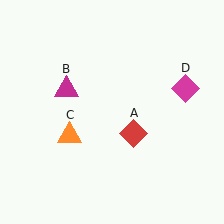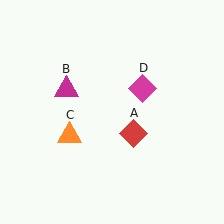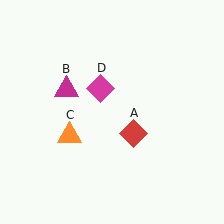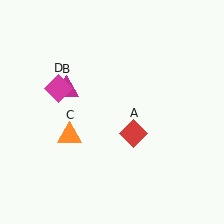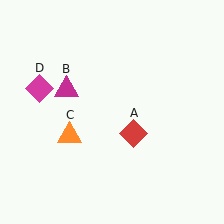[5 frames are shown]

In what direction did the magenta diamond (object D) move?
The magenta diamond (object D) moved left.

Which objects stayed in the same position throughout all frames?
Red diamond (object A) and magenta triangle (object B) and orange triangle (object C) remained stationary.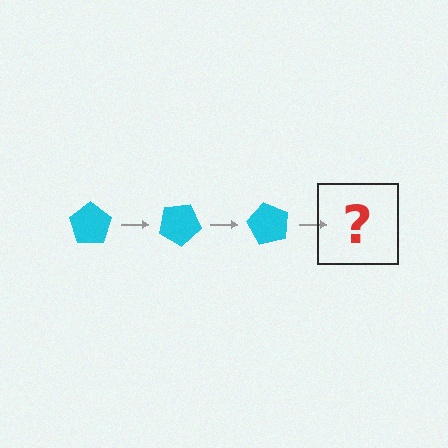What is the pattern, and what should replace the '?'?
The pattern is that the pentagon rotates 30 degrees each step. The '?' should be a cyan pentagon rotated 90 degrees.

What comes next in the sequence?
The next element should be a cyan pentagon rotated 90 degrees.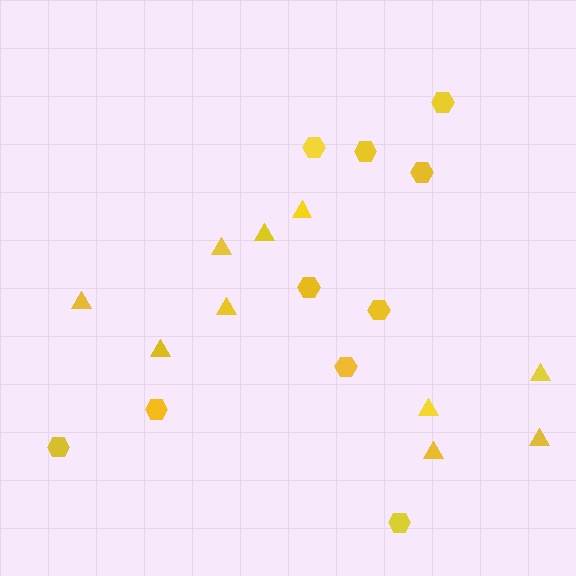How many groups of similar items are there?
There are 2 groups: one group of triangles (10) and one group of hexagons (10).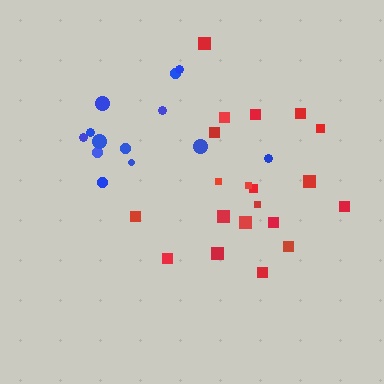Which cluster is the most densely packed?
Red.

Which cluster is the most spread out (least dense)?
Blue.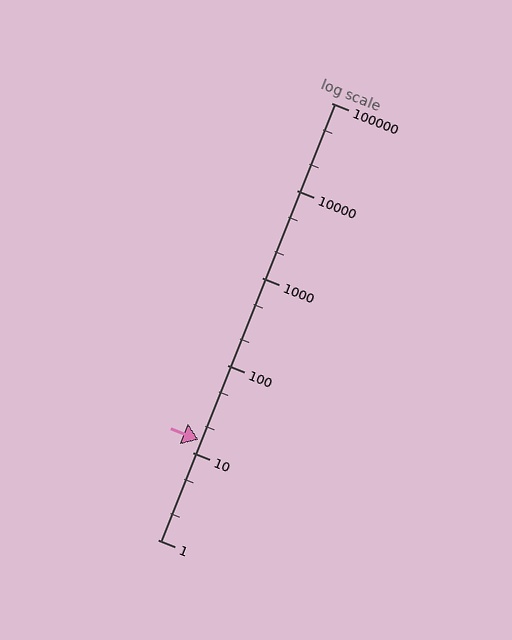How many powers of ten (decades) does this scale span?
The scale spans 5 decades, from 1 to 100000.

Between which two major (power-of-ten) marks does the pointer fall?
The pointer is between 10 and 100.